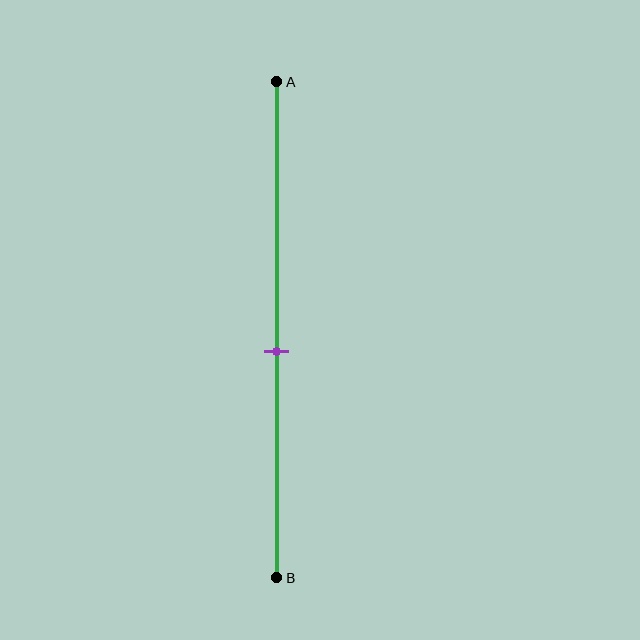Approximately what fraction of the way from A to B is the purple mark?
The purple mark is approximately 55% of the way from A to B.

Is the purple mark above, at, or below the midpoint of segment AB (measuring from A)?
The purple mark is below the midpoint of segment AB.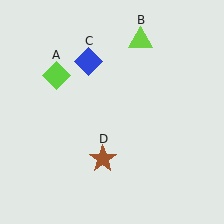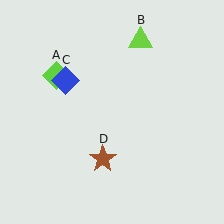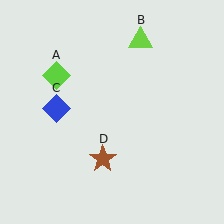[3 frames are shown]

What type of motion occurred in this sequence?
The blue diamond (object C) rotated counterclockwise around the center of the scene.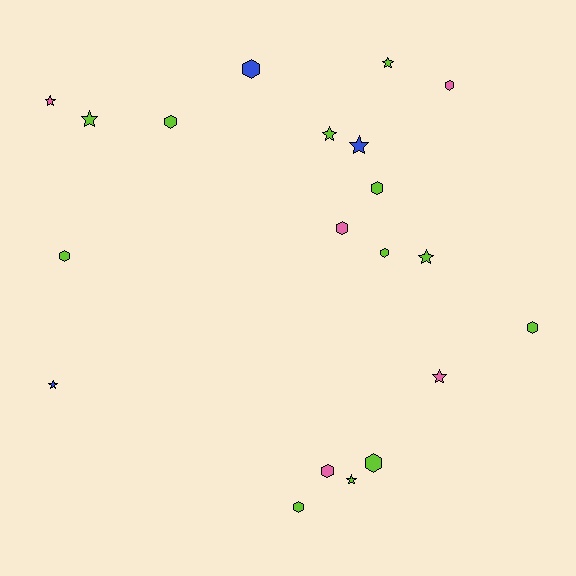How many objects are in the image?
There are 20 objects.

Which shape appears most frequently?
Hexagon, with 11 objects.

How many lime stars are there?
There are 5 lime stars.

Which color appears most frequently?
Lime, with 12 objects.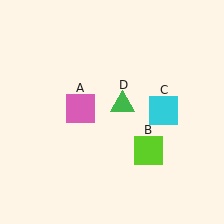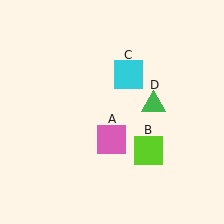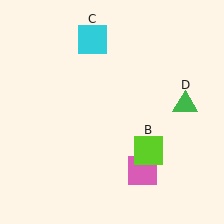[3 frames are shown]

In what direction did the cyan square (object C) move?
The cyan square (object C) moved up and to the left.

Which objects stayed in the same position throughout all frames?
Lime square (object B) remained stationary.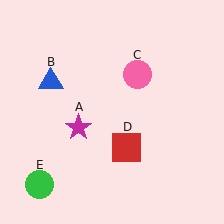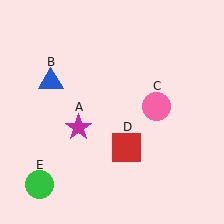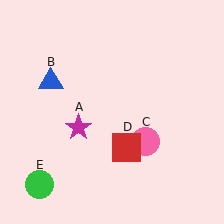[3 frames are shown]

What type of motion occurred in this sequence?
The pink circle (object C) rotated clockwise around the center of the scene.